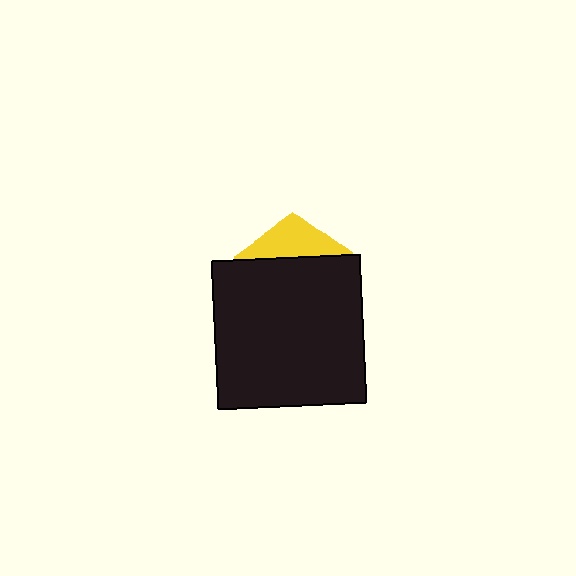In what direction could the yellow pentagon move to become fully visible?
The yellow pentagon could move up. That would shift it out from behind the black square entirely.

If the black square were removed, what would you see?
You would see the complete yellow pentagon.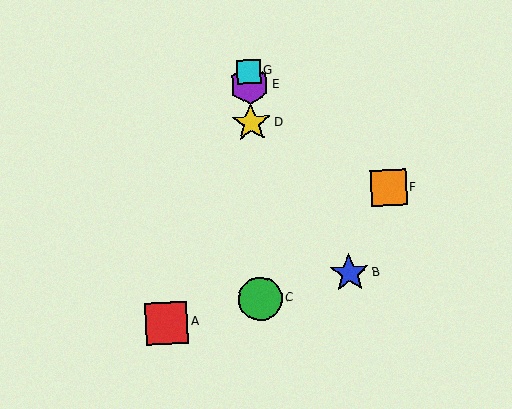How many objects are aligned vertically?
4 objects (C, D, E, G) are aligned vertically.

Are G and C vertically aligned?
Yes, both are at x≈249.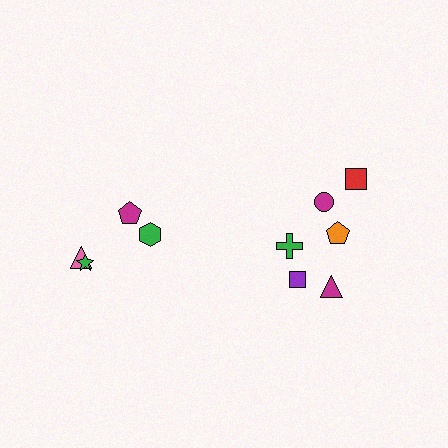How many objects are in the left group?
There are 4 objects.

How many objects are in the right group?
There are 6 objects.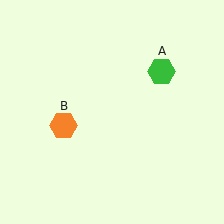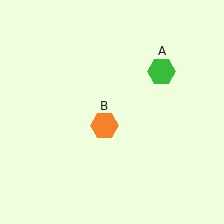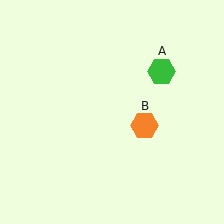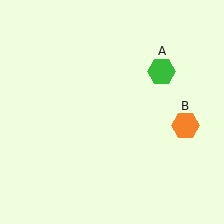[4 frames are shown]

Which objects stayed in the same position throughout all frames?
Green hexagon (object A) remained stationary.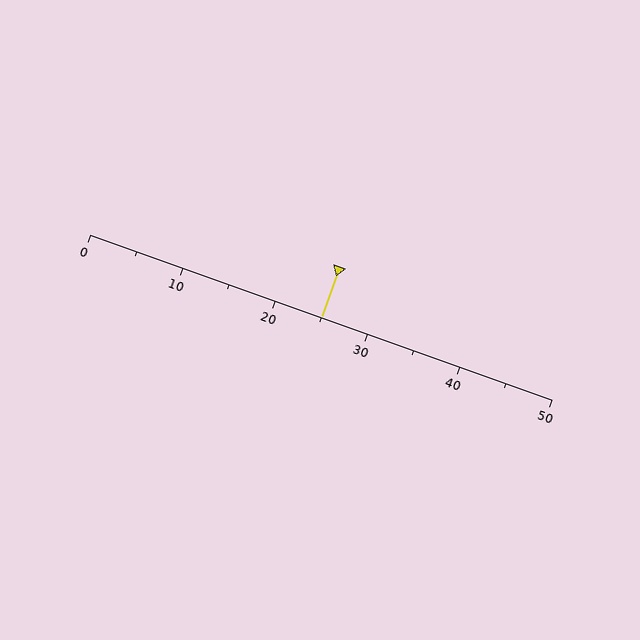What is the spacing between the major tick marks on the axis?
The major ticks are spaced 10 apart.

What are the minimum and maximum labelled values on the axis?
The axis runs from 0 to 50.